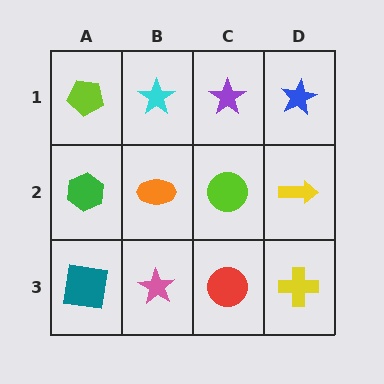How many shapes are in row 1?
4 shapes.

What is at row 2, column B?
An orange ellipse.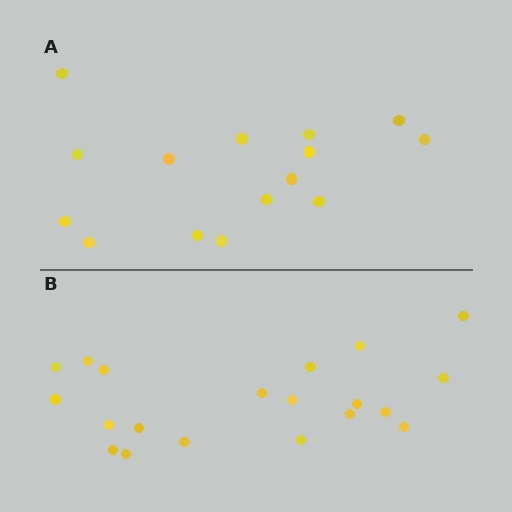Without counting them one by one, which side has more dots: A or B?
Region B (the bottom region) has more dots.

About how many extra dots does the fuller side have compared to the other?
Region B has about 5 more dots than region A.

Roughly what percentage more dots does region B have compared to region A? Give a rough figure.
About 35% more.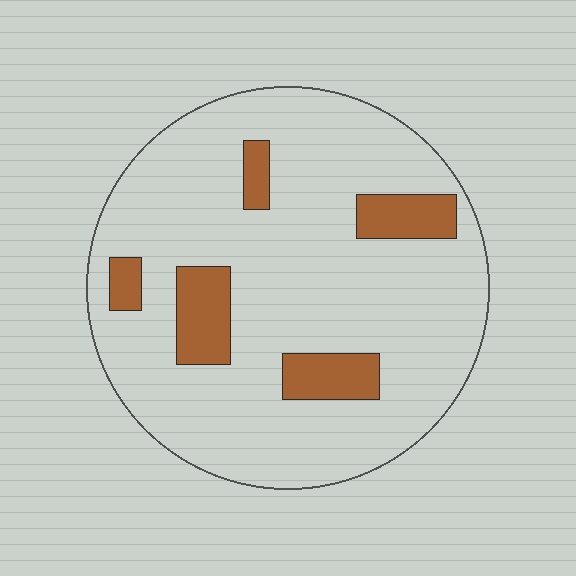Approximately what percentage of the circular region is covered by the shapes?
Approximately 15%.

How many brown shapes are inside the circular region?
5.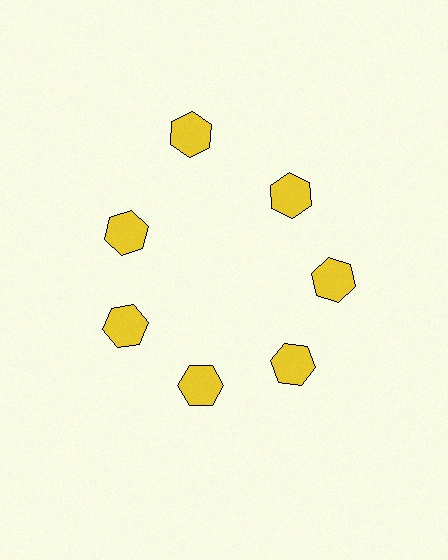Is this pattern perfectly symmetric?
No. The 7 yellow hexagons are arranged in a ring, but one element near the 12 o'clock position is pushed outward from the center, breaking the 7-fold rotational symmetry.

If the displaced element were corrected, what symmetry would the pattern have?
It would have 7-fold rotational symmetry — the pattern would map onto itself every 51 degrees.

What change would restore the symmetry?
The symmetry would be restored by moving it inward, back onto the ring so that all 7 hexagons sit at equal angles and equal distance from the center.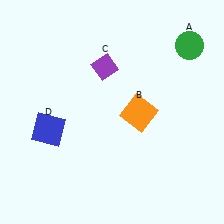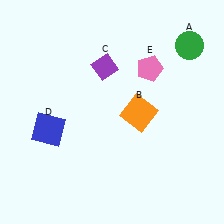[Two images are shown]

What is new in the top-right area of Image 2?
A pink pentagon (E) was added in the top-right area of Image 2.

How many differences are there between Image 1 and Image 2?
There is 1 difference between the two images.